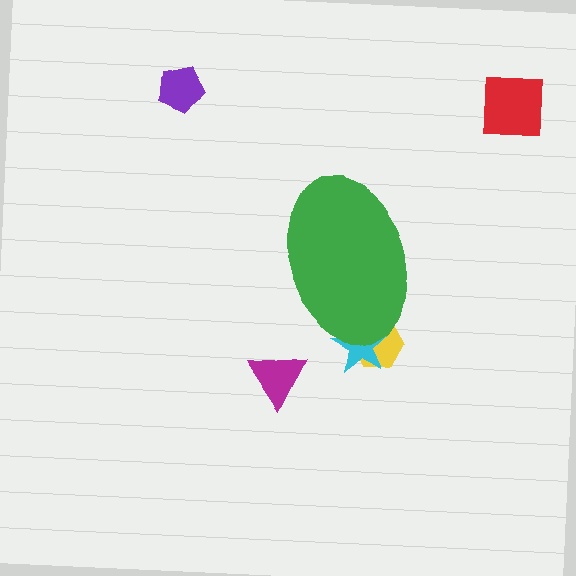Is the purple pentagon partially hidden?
No, the purple pentagon is fully visible.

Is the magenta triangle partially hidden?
No, the magenta triangle is fully visible.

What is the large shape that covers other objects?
A green ellipse.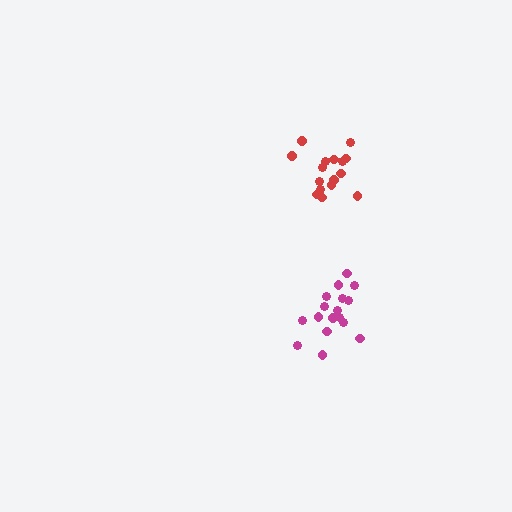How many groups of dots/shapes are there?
There are 2 groups.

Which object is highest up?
The red cluster is topmost.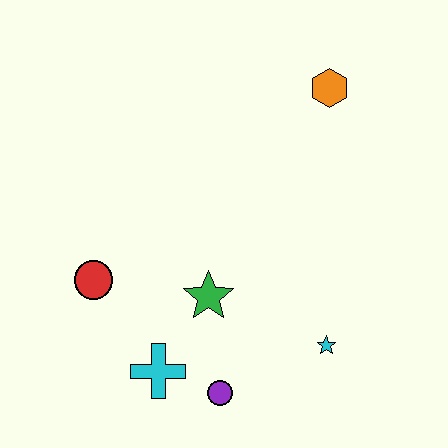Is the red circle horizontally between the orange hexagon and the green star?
No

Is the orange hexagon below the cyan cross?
No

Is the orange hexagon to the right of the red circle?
Yes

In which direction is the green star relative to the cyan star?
The green star is to the left of the cyan star.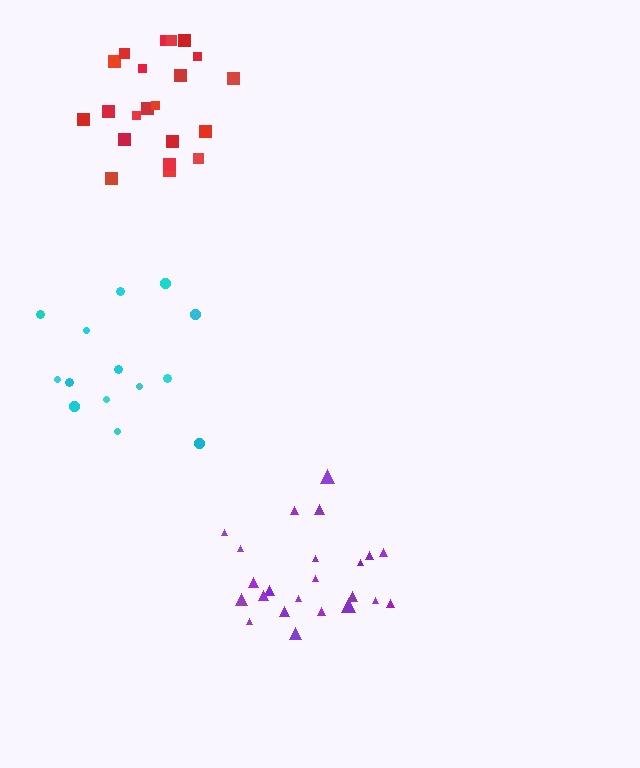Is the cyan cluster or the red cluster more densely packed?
Red.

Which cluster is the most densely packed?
Red.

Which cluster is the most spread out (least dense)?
Cyan.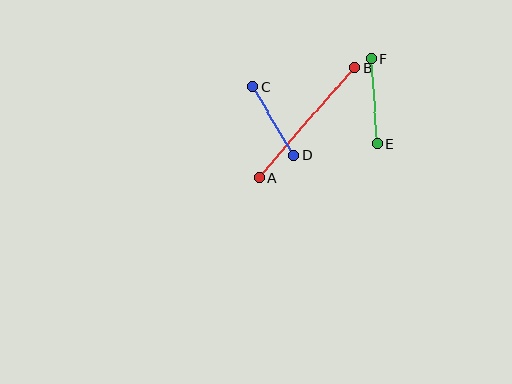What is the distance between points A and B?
The distance is approximately 146 pixels.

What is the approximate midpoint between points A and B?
The midpoint is at approximately (307, 123) pixels.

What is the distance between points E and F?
The distance is approximately 86 pixels.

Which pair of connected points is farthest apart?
Points A and B are farthest apart.